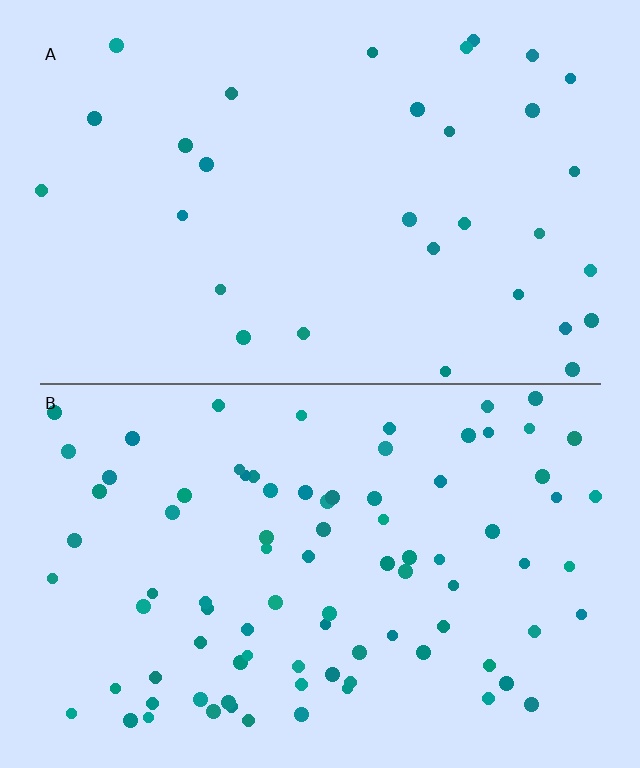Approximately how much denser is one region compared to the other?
Approximately 2.8× — region B over region A.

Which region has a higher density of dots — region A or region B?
B (the bottom).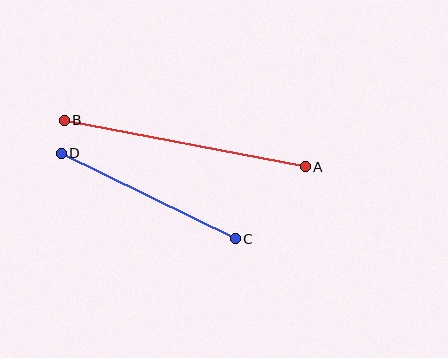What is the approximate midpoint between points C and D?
The midpoint is at approximately (148, 196) pixels.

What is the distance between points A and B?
The distance is approximately 246 pixels.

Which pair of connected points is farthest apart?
Points A and B are farthest apart.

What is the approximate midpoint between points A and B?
The midpoint is at approximately (185, 143) pixels.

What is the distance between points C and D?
The distance is approximately 194 pixels.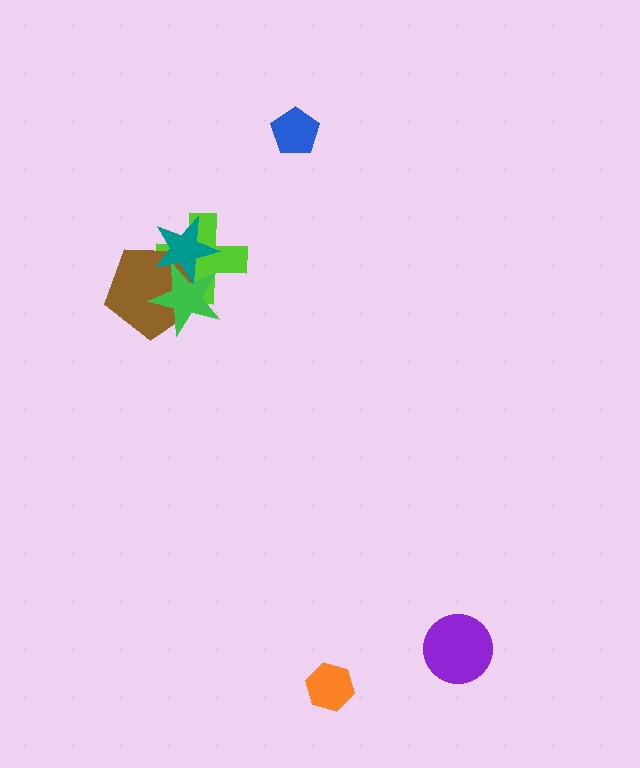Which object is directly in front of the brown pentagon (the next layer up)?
The green star is directly in front of the brown pentagon.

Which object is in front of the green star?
The teal star is in front of the green star.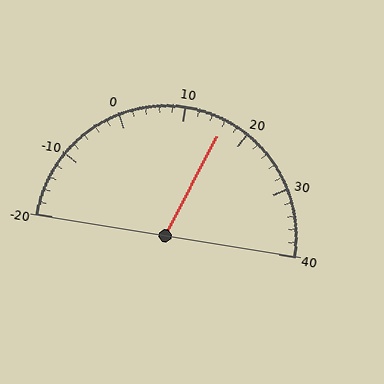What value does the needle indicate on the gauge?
The needle indicates approximately 16.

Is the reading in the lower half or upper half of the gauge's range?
The reading is in the upper half of the range (-20 to 40).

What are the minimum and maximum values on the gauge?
The gauge ranges from -20 to 40.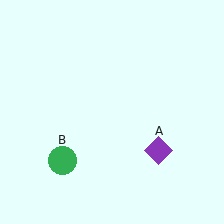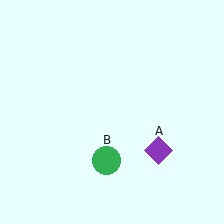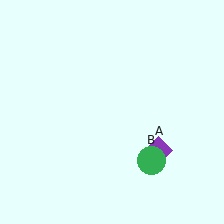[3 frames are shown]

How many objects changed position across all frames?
1 object changed position: green circle (object B).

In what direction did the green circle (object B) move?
The green circle (object B) moved right.